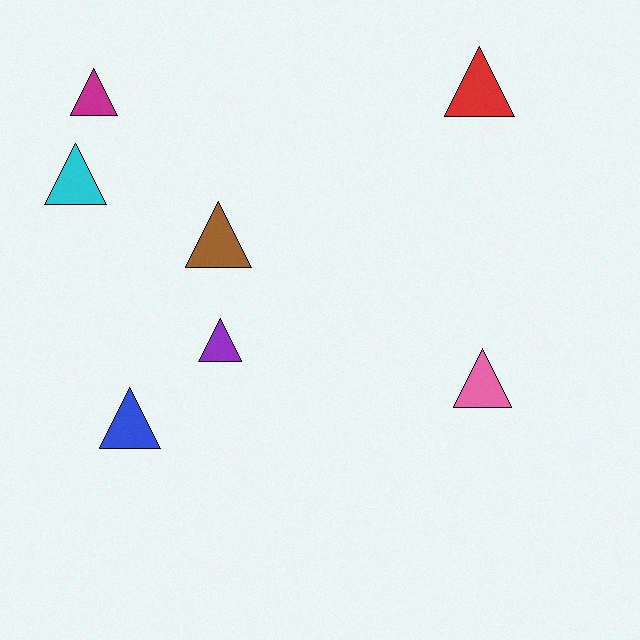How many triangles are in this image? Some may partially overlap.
There are 7 triangles.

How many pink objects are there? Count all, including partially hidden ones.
There is 1 pink object.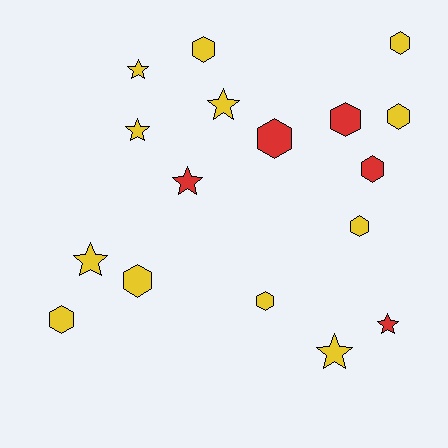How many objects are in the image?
There are 17 objects.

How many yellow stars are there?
There are 5 yellow stars.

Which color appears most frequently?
Yellow, with 12 objects.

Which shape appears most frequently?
Hexagon, with 10 objects.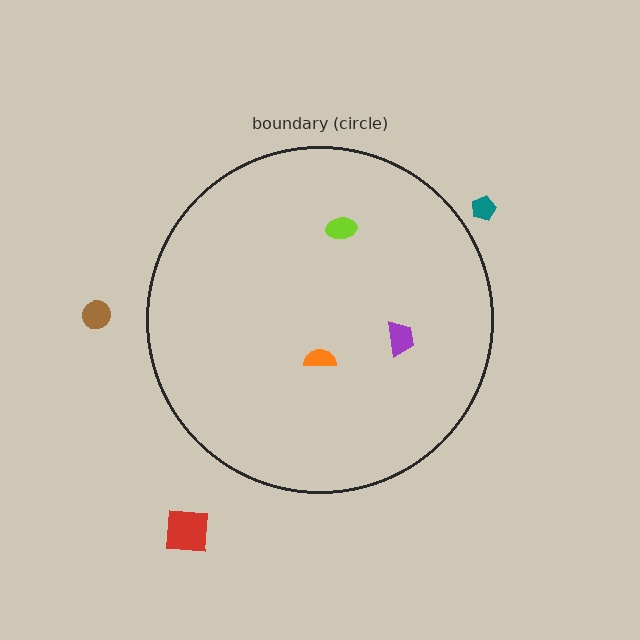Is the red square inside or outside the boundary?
Outside.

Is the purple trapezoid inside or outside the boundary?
Inside.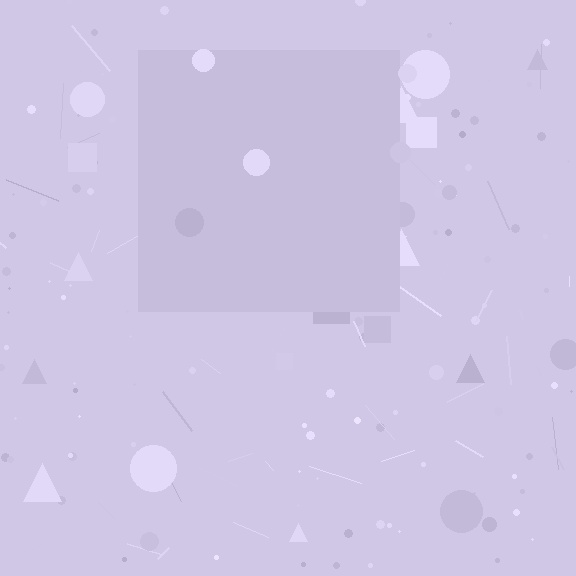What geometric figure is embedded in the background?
A square is embedded in the background.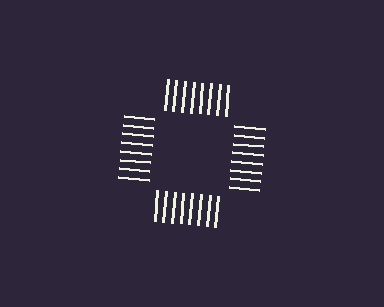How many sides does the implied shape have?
4 sides — the line-ends trace a square.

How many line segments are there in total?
32 — 8 along each of the 4 edges.